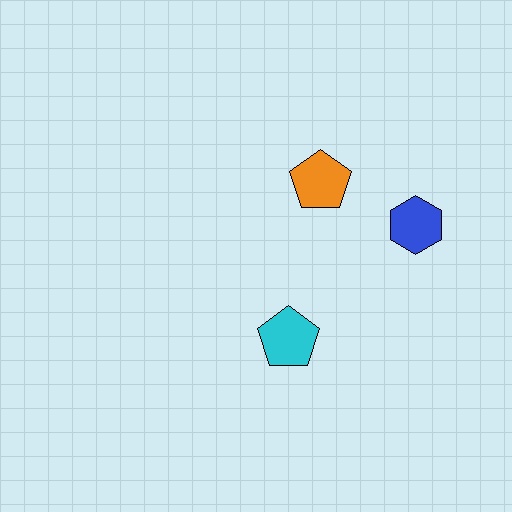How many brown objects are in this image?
There are no brown objects.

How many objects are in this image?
There are 3 objects.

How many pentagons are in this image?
There are 2 pentagons.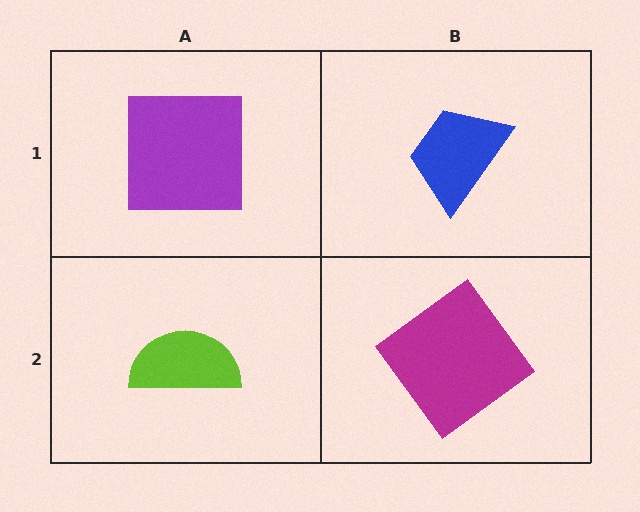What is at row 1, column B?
A blue trapezoid.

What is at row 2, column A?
A lime semicircle.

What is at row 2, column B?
A magenta diamond.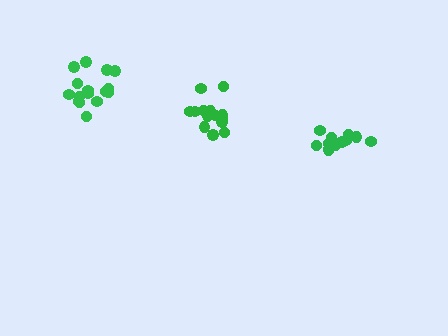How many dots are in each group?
Group 1: 14 dots, Group 2: 13 dots, Group 3: 16 dots (43 total).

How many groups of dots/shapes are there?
There are 3 groups.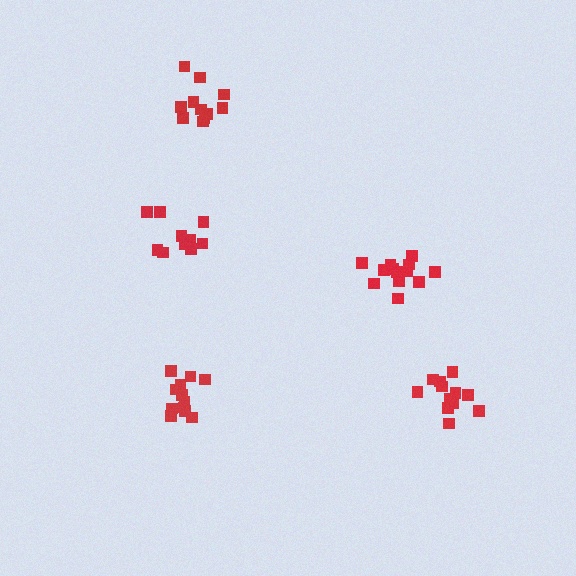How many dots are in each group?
Group 1: 10 dots, Group 2: 13 dots, Group 3: 11 dots, Group 4: 12 dots, Group 5: 12 dots (58 total).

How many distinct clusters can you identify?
There are 5 distinct clusters.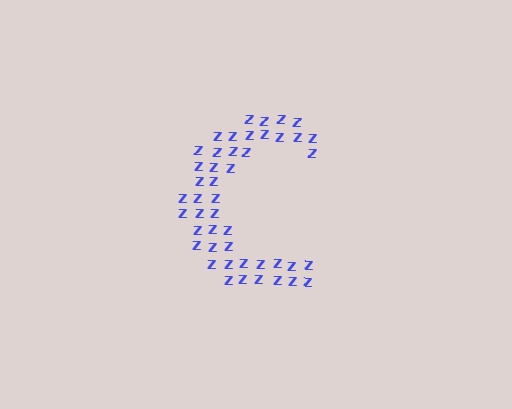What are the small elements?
The small elements are letter Z's.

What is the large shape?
The large shape is the letter C.